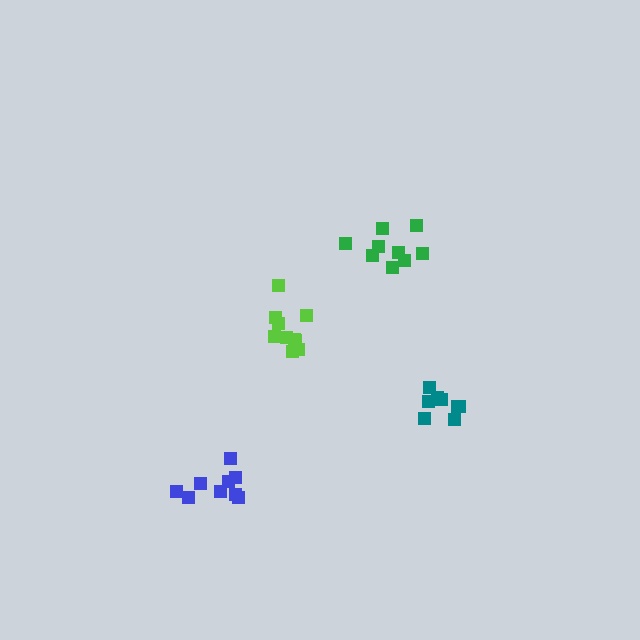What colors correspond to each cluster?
The clusters are colored: green, blue, lime, teal.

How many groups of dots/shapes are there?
There are 4 groups.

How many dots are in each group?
Group 1: 9 dots, Group 2: 9 dots, Group 3: 10 dots, Group 4: 8 dots (36 total).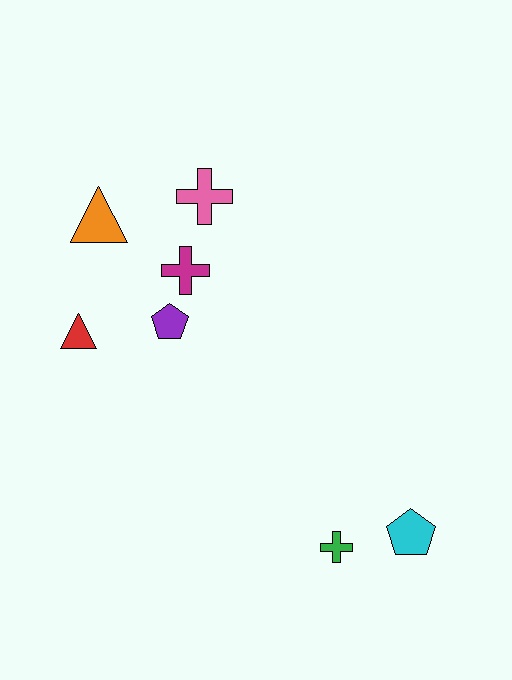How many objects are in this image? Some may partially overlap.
There are 7 objects.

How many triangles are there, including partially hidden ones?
There are 2 triangles.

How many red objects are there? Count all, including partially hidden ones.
There is 1 red object.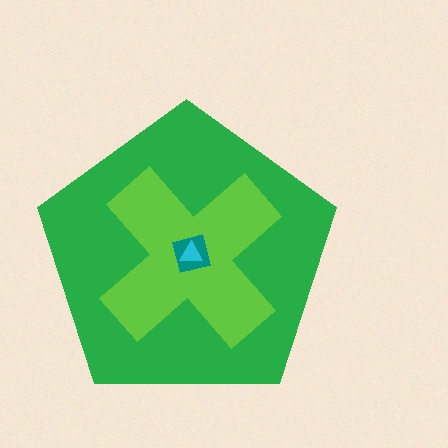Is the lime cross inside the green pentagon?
Yes.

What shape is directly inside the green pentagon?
The lime cross.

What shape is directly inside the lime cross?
The teal square.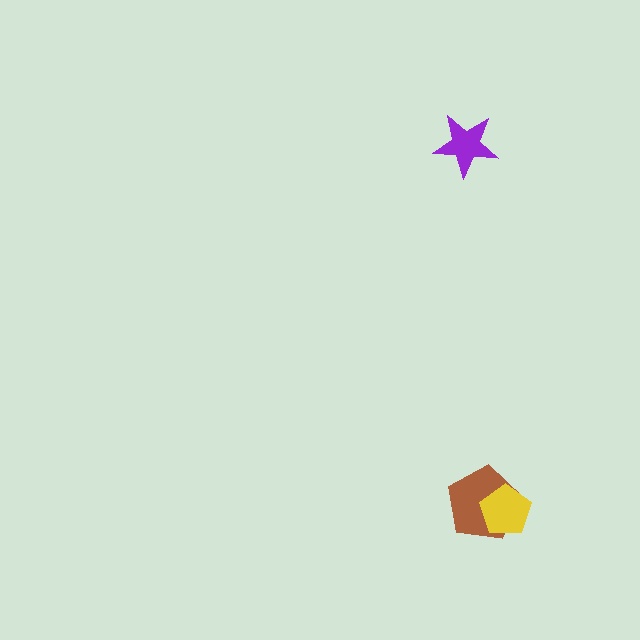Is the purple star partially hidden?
No, no other shape covers it.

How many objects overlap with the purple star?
0 objects overlap with the purple star.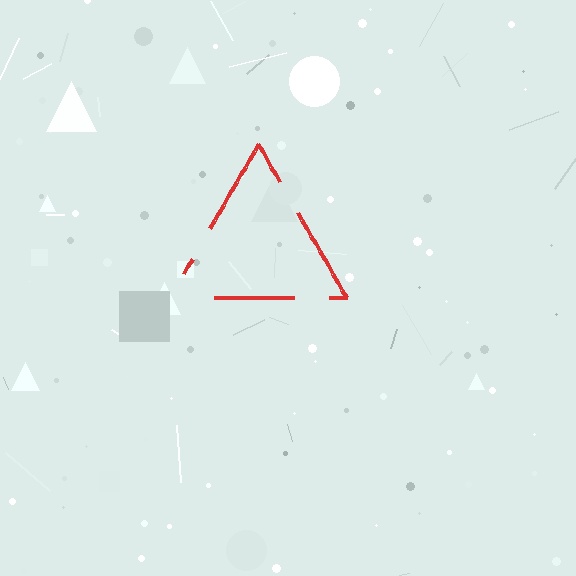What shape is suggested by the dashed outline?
The dashed outline suggests a triangle.